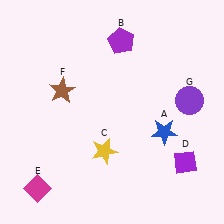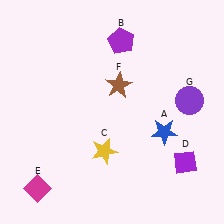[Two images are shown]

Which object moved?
The brown star (F) moved right.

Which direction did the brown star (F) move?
The brown star (F) moved right.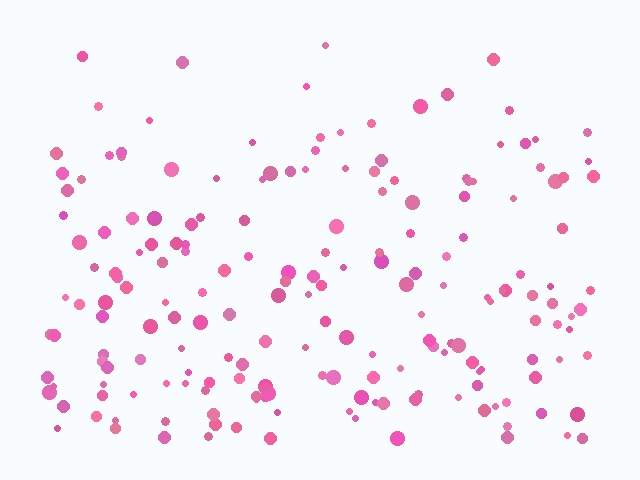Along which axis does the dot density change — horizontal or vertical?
Vertical.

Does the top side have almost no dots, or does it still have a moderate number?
Still a moderate number, just noticeably fewer than the bottom.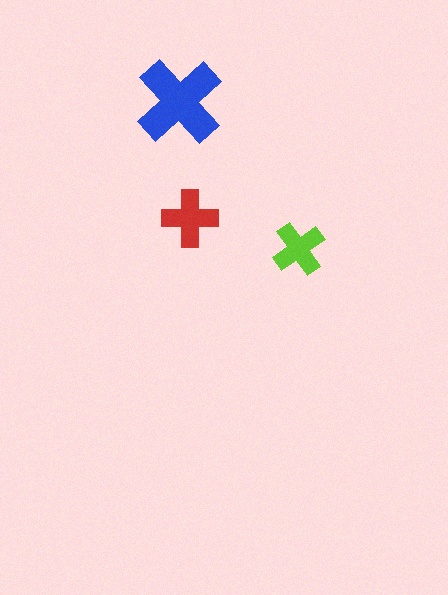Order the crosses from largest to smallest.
the blue one, the red one, the lime one.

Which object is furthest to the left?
The blue cross is leftmost.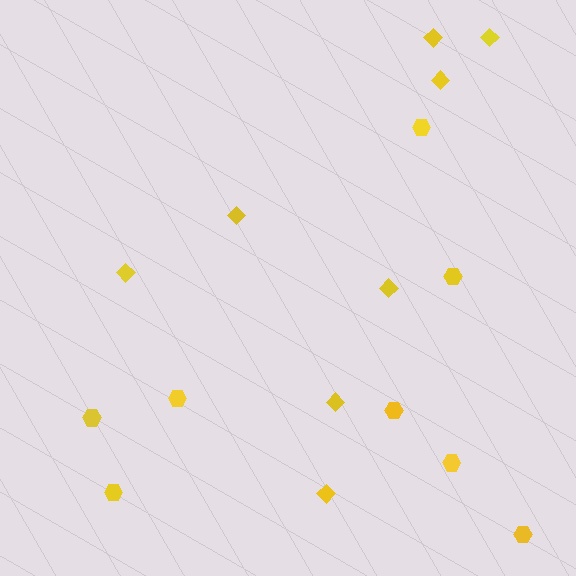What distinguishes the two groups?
There are 2 groups: one group of hexagons (8) and one group of diamonds (8).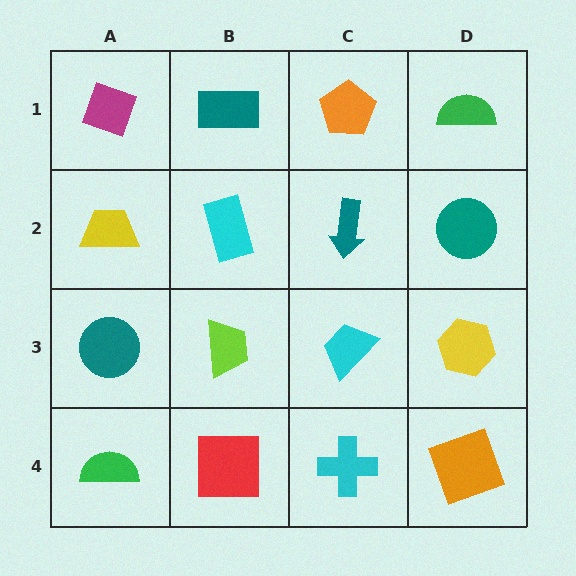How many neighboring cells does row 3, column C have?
4.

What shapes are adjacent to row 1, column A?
A yellow trapezoid (row 2, column A), a teal rectangle (row 1, column B).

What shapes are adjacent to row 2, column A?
A magenta diamond (row 1, column A), a teal circle (row 3, column A), a cyan rectangle (row 2, column B).